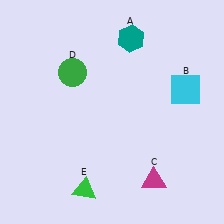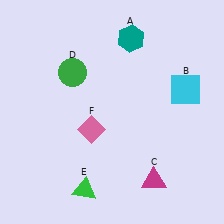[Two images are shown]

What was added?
A pink diamond (F) was added in Image 2.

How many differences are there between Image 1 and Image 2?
There is 1 difference between the two images.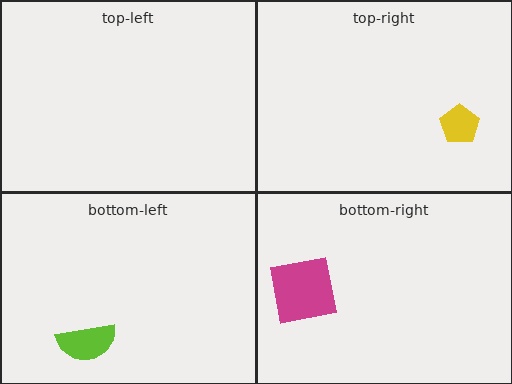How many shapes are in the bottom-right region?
1.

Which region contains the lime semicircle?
The bottom-left region.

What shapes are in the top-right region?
The yellow pentagon.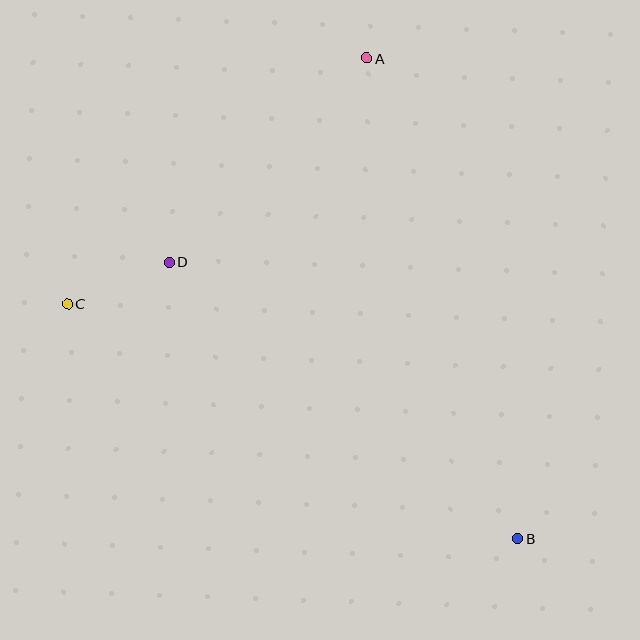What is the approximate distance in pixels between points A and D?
The distance between A and D is approximately 284 pixels.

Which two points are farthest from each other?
Points B and C are farthest from each other.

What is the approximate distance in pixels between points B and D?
The distance between B and D is approximately 445 pixels.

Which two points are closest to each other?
Points C and D are closest to each other.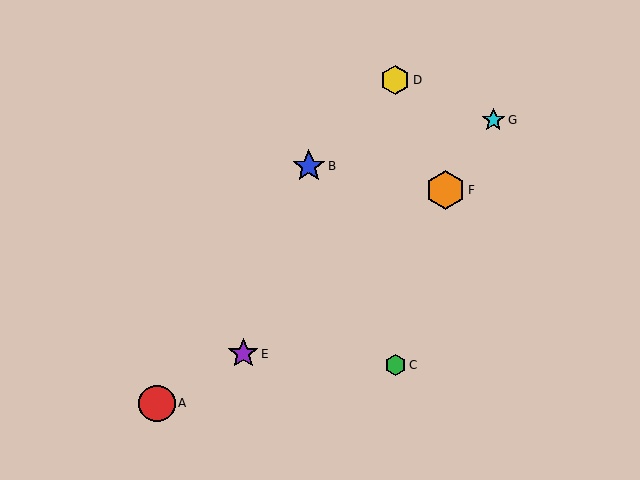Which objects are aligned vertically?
Objects C, D are aligned vertically.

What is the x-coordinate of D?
Object D is at x≈395.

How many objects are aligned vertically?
2 objects (C, D) are aligned vertically.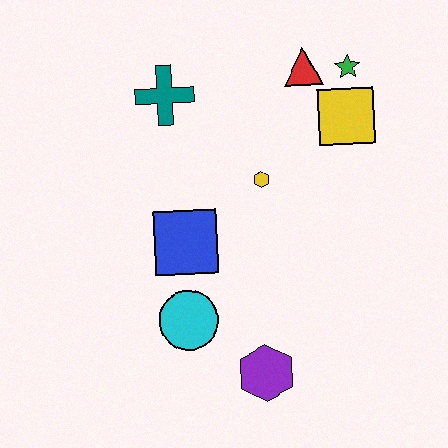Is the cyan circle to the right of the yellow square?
No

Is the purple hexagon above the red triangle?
No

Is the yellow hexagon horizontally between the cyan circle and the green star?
Yes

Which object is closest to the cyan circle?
The blue square is closest to the cyan circle.